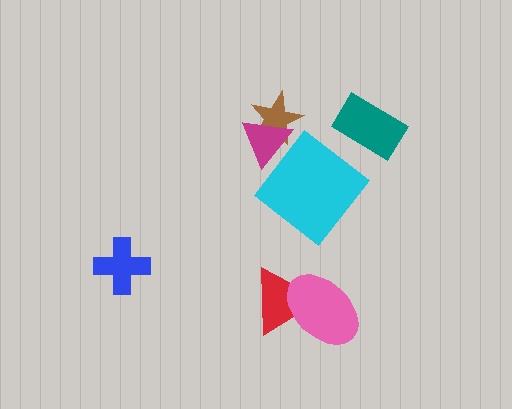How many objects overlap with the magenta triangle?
1 object overlaps with the magenta triangle.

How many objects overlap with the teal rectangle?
0 objects overlap with the teal rectangle.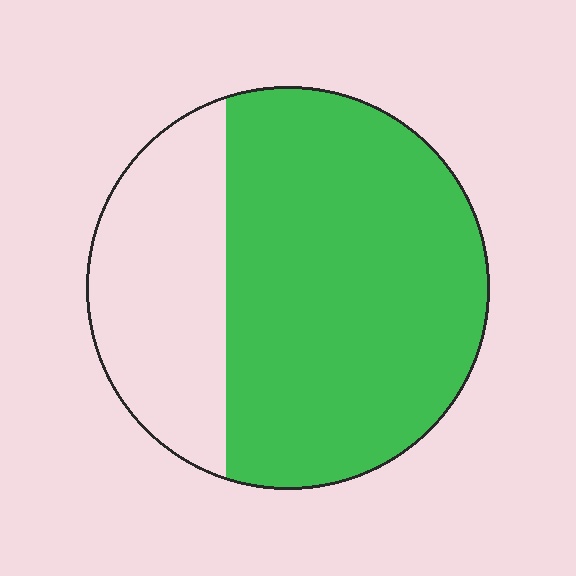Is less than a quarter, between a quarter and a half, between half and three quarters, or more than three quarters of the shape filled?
Between half and three quarters.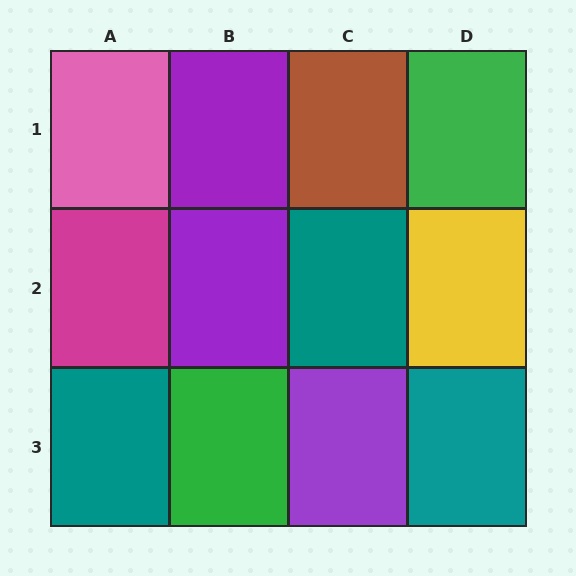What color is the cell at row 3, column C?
Purple.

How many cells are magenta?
1 cell is magenta.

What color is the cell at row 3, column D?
Teal.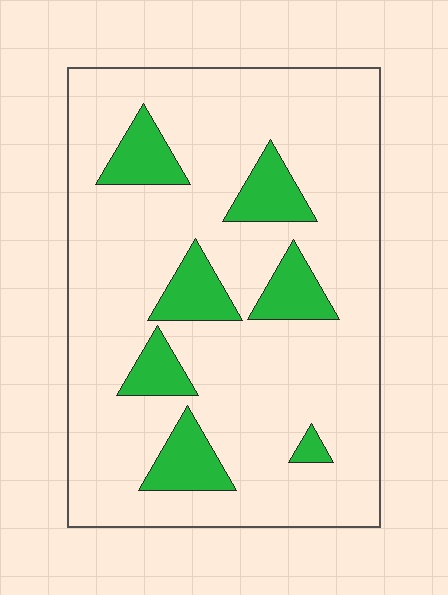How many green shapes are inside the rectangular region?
7.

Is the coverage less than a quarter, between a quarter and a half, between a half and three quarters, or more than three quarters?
Less than a quarter.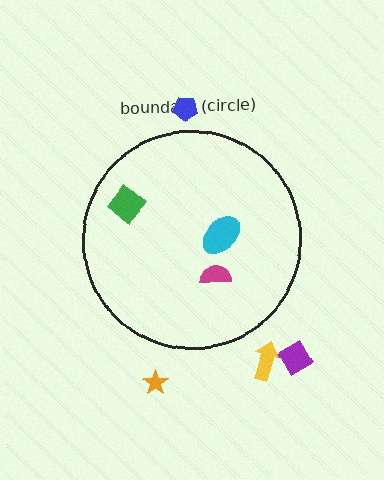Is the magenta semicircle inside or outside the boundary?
Inside.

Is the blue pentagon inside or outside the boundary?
Outside.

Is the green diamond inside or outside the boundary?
Inside.